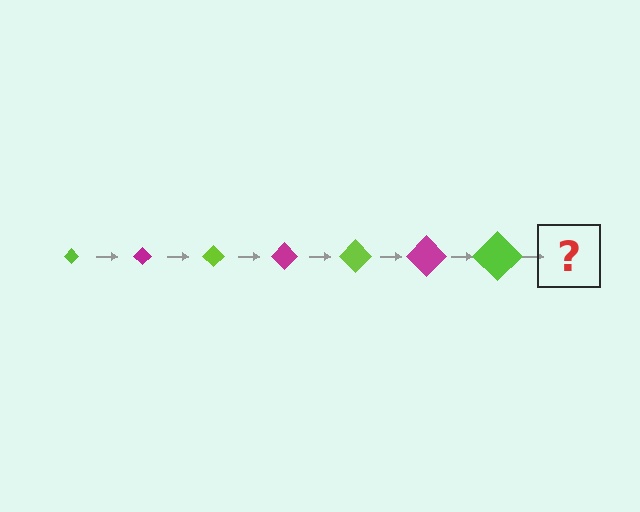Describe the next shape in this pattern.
It should be a magenta diamond, larger than the previous one.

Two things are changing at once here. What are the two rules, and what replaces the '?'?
The two rules are that the diamond grows larger each step and the color cycles through lime and magenta. The '?' should be a magenta diamond, larger than the previous one.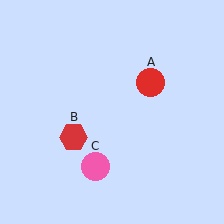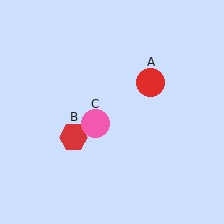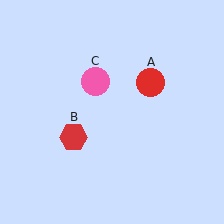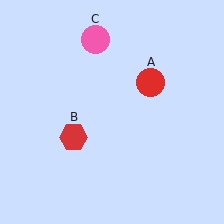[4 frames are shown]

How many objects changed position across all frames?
1 object changed position: pink circle (object C).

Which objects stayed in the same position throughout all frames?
Red circle (object A) and red hexagon (object B) remained stationary.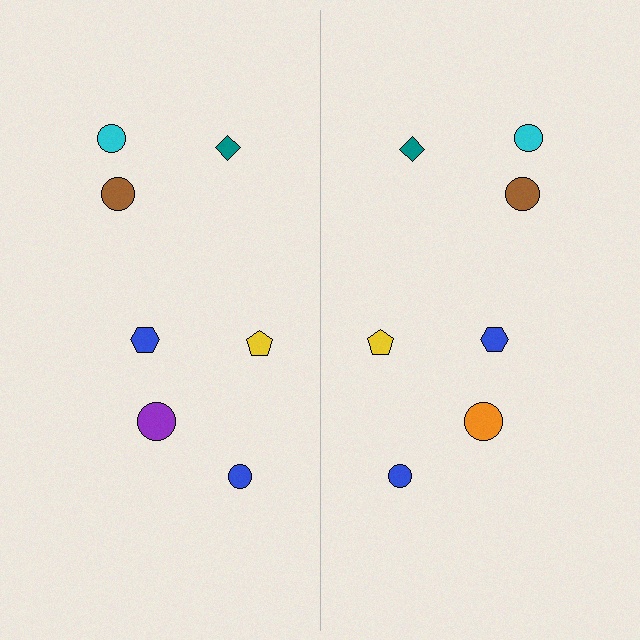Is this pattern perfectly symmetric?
No, the pattern is not perfectly symmetric. The orange circle on the right side breaks the symmetry — its mirror counterpart is purple.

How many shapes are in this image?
There are 14 shapes in this image.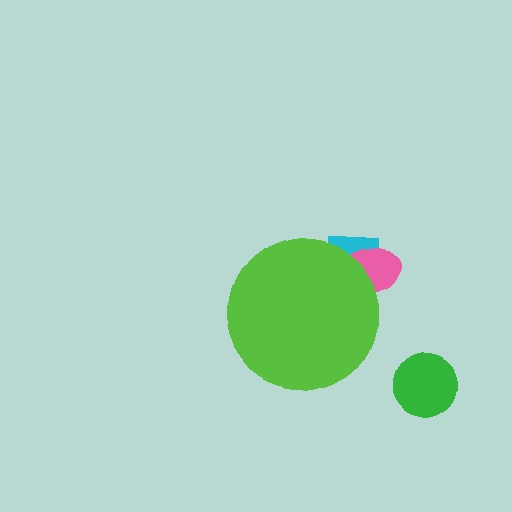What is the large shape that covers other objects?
A lime circle.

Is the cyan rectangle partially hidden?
Yes, the cyan rectangle is partially hidden behind the lime circle.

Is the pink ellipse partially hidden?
Yes, the pink ellipse is partially hidden behind the lime circle.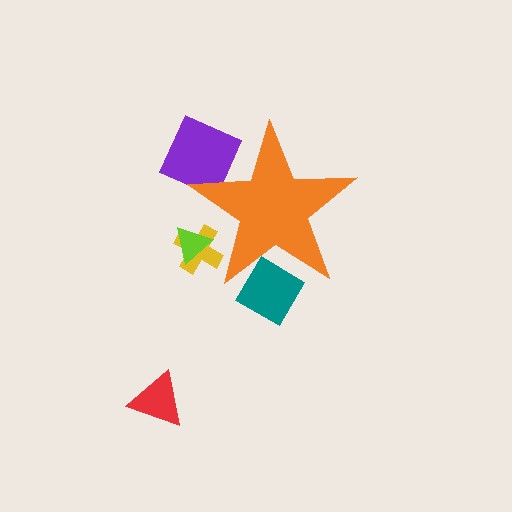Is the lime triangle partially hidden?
Yes, the lime triangle is partially hidden behind the orange star.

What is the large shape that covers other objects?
An orange star.